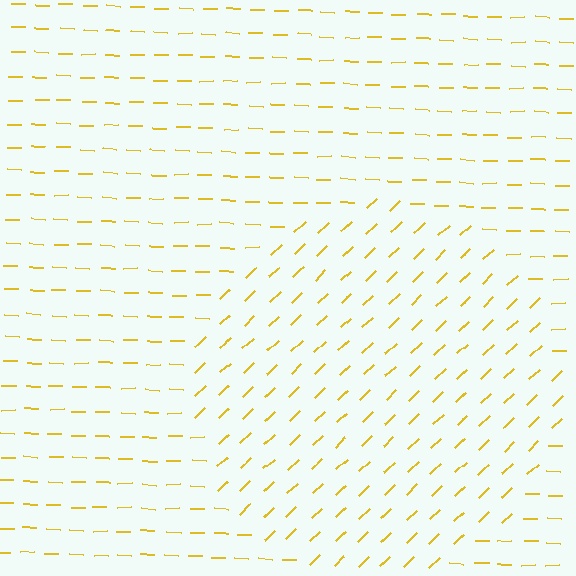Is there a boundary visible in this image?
Yes, there is a texture boundary formed by a change in line orientation.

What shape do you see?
I see a circle.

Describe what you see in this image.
The image is filled with small yellow line segments. A circle region in the image has lines oriented differently from the surrounding lines, creating a visible texture boundary.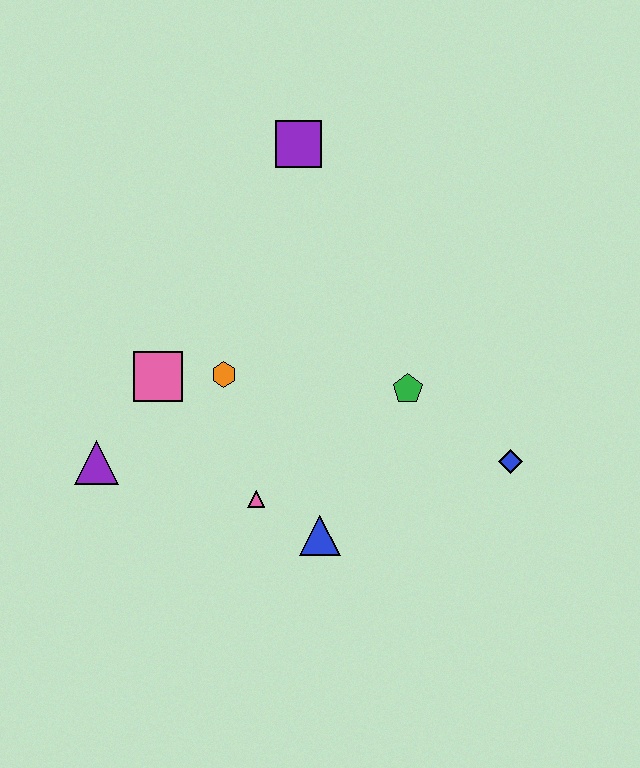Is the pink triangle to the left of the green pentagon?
Yes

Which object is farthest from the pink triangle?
The purple square is farthest from the pink triangle.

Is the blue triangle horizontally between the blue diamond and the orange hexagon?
Yes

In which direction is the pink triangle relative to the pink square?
The pink triangle is below the pink square.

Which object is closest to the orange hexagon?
The pink square is closest to the orange hexagon.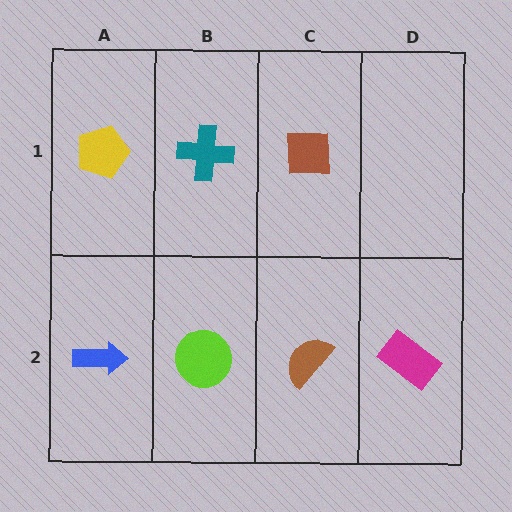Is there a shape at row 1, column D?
No, that cell is empty.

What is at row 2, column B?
A lime circle.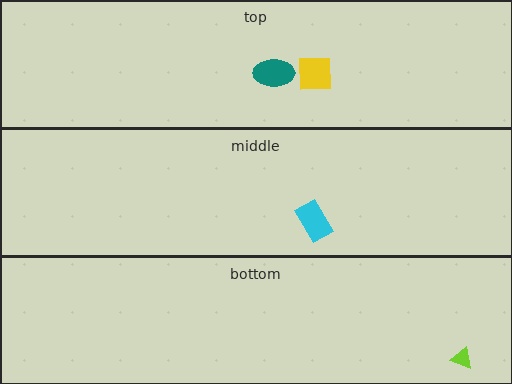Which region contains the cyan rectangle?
The middle region.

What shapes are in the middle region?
The cyan rectangle.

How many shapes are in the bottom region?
1.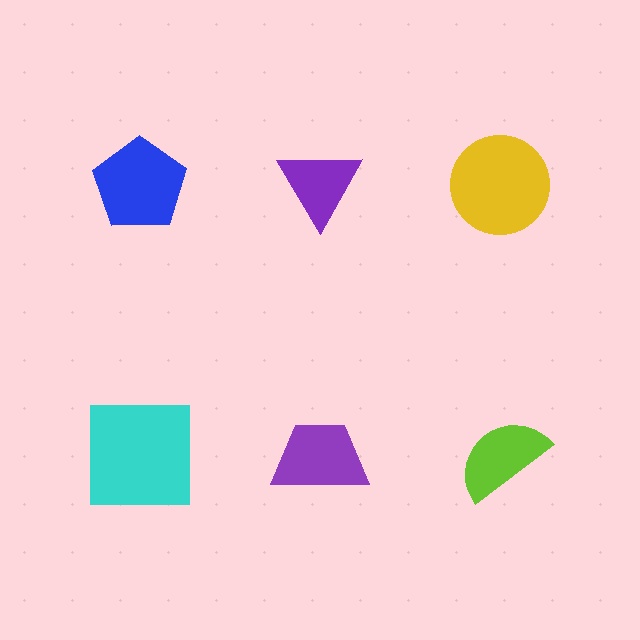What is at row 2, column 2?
A purple trapezoid.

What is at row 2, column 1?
A cyan square.